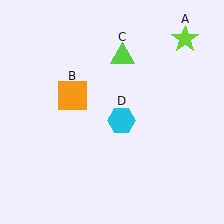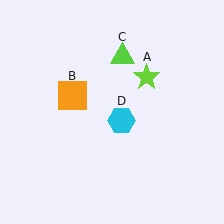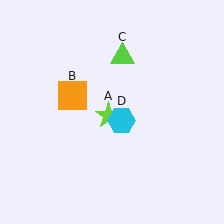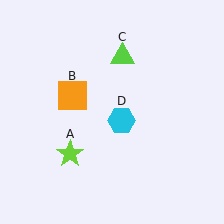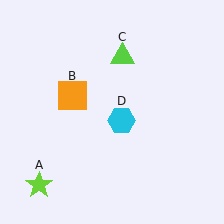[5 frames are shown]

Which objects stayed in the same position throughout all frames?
Orange square (object B) and lime triangle (object C) and cyan hexagon (object D) remained stationary.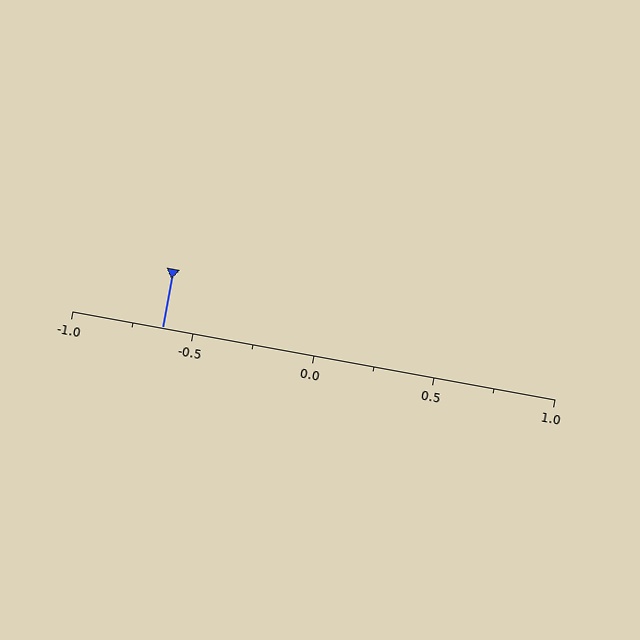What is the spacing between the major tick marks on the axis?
The major ticks are spaced 0.5 apart.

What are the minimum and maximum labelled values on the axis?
The axis runs from -1.0 to 1.0.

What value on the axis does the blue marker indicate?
The marker indicates approximately -0.62.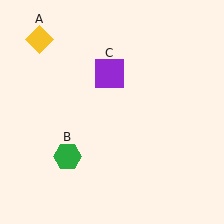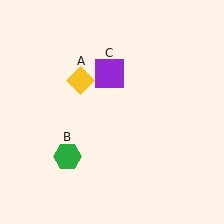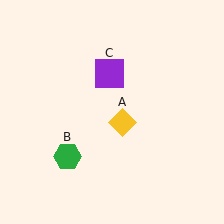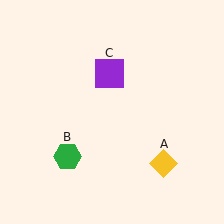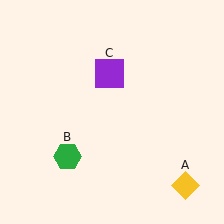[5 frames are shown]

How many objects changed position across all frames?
1 object changed position: yellow diamond (object A).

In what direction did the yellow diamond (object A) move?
The yellow diamond (object A) moved down and to the right.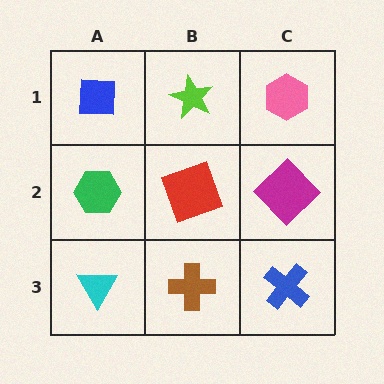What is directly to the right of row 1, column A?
A lime star.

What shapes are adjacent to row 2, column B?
A lime star (row 1, column B), a brown cross (row 3, column B), a green hexagon (row 2, column A), a magenta diamond (row 2, column C).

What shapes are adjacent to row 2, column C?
A pink hexagon (row 1, column C), a blue cross (row 3, column C), a red square (row 2, column B).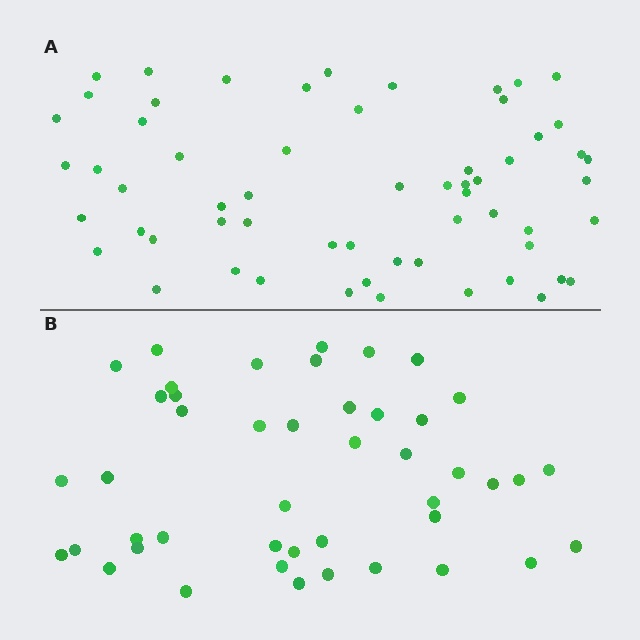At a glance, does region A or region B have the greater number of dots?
Region A (the top region) has more dots.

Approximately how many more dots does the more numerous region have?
Region A has approximately 15 more dots than region B.